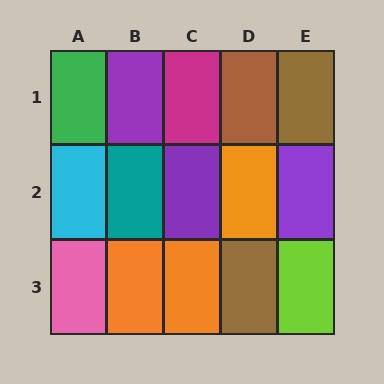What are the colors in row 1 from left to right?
Green, purple, magenta, brown, brown.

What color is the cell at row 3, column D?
Brown.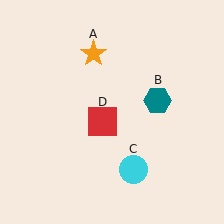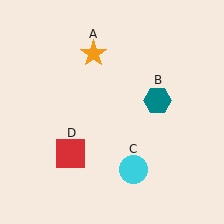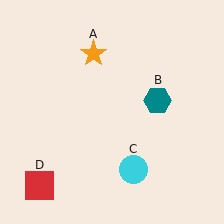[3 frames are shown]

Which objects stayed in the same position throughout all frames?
Orange star (object A) and teal hexagon (object B) and cyan circle (object C) remained stationary.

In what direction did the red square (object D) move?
The red square (object D) moved down and to the left.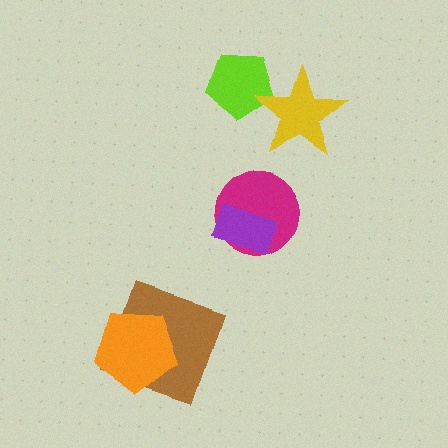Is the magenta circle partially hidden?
Yes, it is partially covered by another shape.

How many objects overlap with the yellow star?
1 object overlaps with the yellow star.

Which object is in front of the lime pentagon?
The yellow star is in front of the lime pentagon.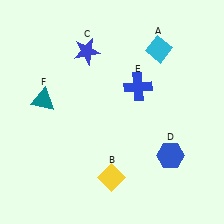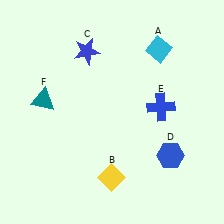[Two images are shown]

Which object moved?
The blue cross (E) moved right.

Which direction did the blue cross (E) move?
The blue cross (E) moved right.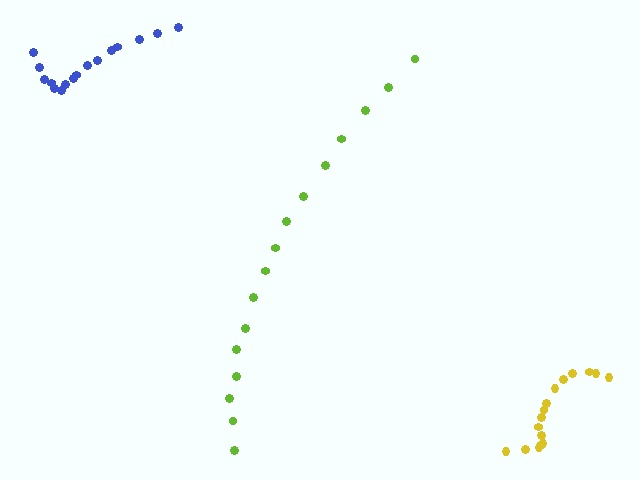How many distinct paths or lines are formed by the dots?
There are 3 distinct paths.